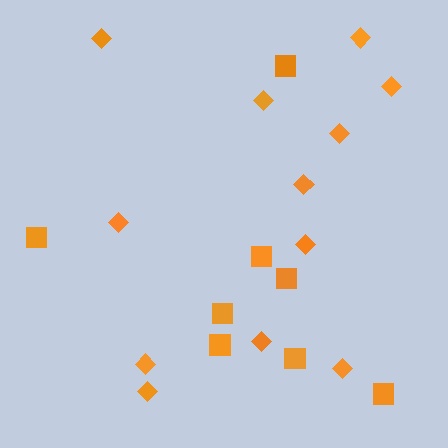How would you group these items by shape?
There are 2 groups: one group of squares (8) and one group of diamonds (12).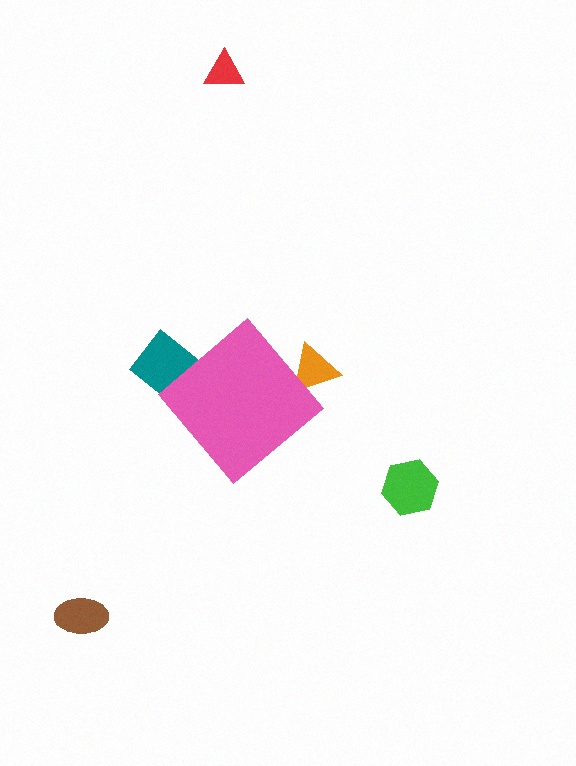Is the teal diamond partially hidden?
Yes, the teal diamond is partially hidden behind the pink diamond.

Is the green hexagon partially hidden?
No, the green hexagon is fully visible.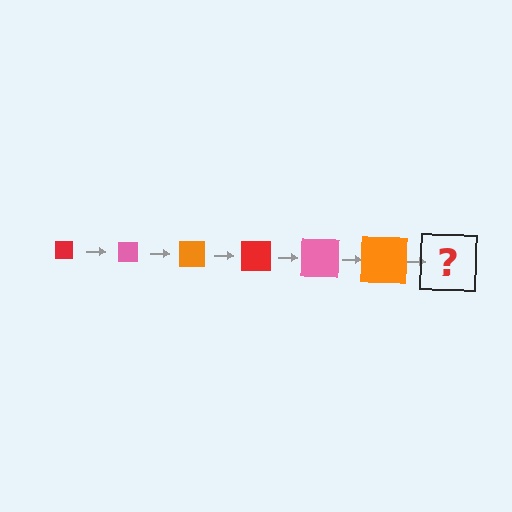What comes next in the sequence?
The next element should be a red square, larger than the previous one.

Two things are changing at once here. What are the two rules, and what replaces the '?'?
The two rules are that the square grows larger each step and the color cycles through red, pink, and orange. The '?' should be a red square, larger than the previous one.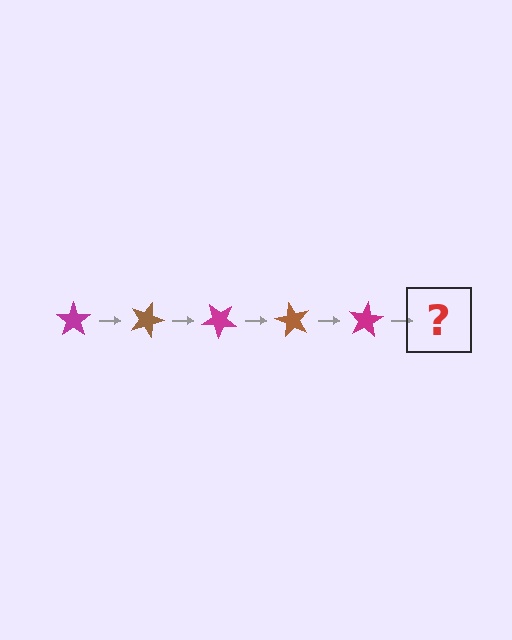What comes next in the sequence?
The next element should be a brown star, rotated 100 degrees from the start.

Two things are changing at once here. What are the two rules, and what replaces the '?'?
The two rules are that it rotates 20 degrees each step and the color cycles through magenta and brown. The '?' should be a brown star, rotated 100 degrees from the start.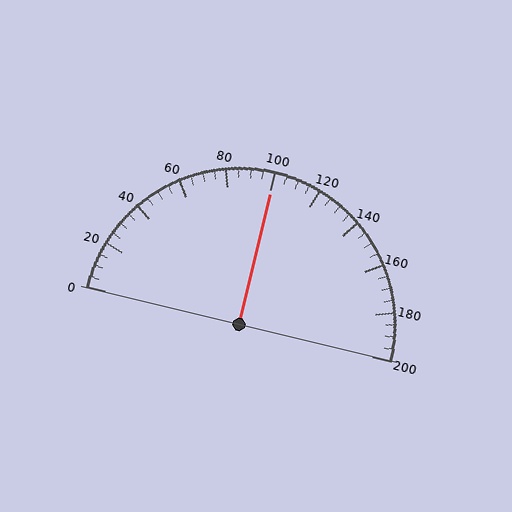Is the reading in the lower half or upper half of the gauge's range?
The reading is in the upper half of the range (0 to 200).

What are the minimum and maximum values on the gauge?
The gauge ranges from 0 to 200.